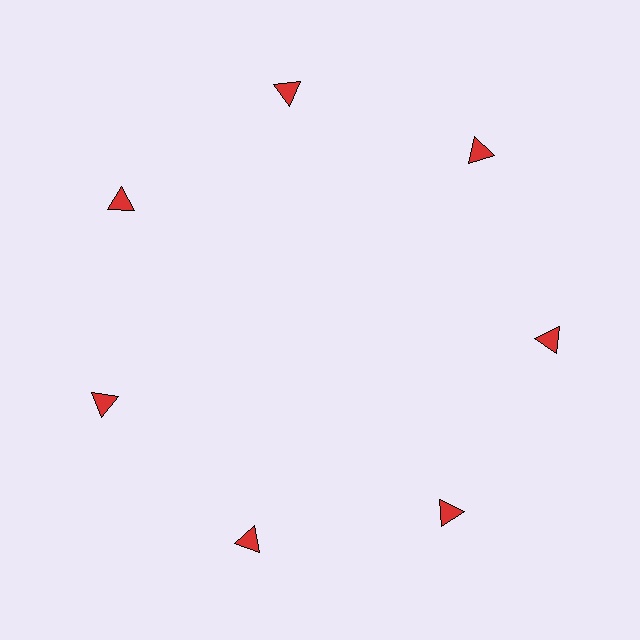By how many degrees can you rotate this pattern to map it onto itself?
The pattern maps onto itself every 51 degrees of rotation.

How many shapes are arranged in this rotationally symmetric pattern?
There are 7 shapes, arranged in 7 groups of 1.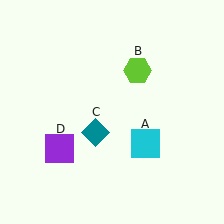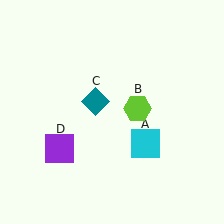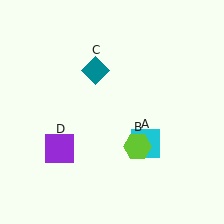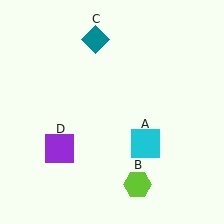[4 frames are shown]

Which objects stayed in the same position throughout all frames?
Cyan square (object A) and purple square (object D) remained stationary.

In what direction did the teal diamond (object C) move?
The teal diamond (object C) moved up.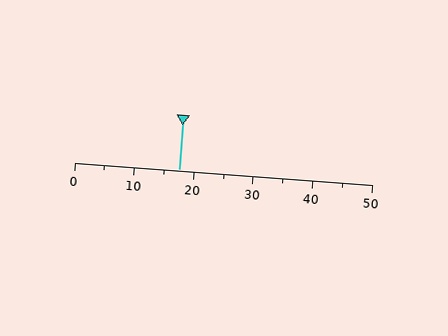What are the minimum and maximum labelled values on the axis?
The axis runs from 0 to 50.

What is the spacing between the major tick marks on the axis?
The major ticks are spaced 10 apart.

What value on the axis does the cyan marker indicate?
The marker indicates approximately 17.5.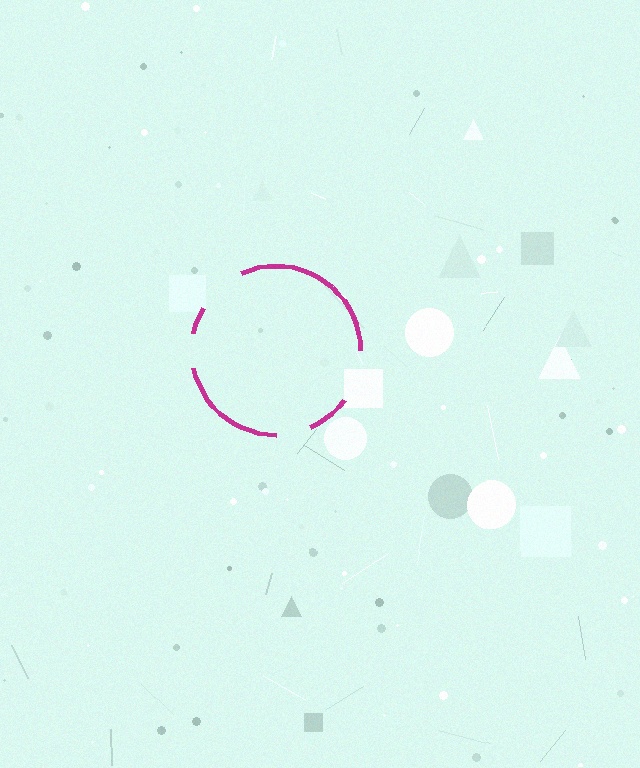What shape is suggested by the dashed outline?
The dashed outline suggests a circle.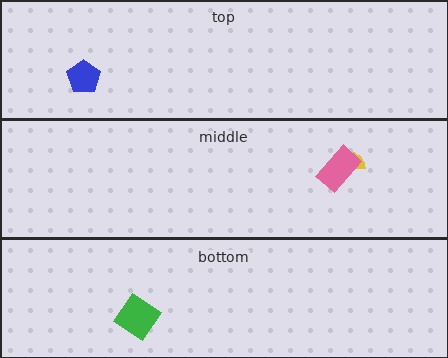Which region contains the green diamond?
The bottom region.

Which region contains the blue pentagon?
The top region.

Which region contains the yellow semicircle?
The middle region.